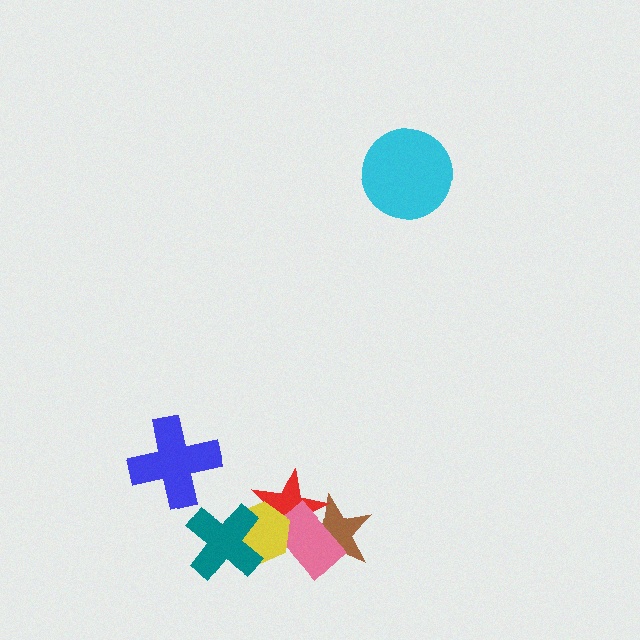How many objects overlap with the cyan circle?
0 objects overlap with the cyan circle.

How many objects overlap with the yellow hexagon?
3 objects overlap with the yellow hexagon.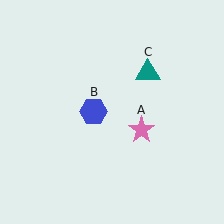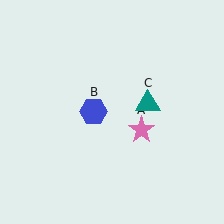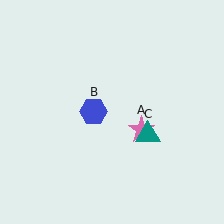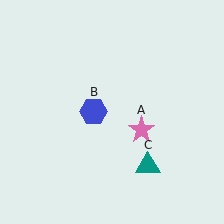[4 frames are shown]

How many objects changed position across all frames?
1 object changed position: teal triangle (object C).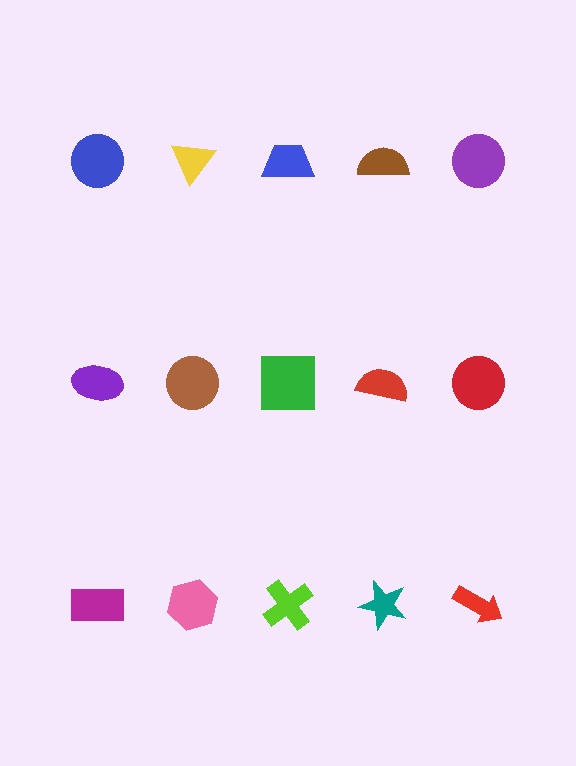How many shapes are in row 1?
5 shapes.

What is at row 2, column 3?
A green square.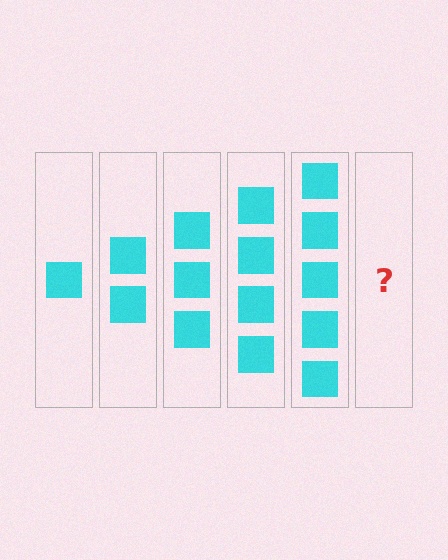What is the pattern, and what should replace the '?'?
The pattern is that each step adds one more square. The '?' should be 6 squares.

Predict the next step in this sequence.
The next step is 6 squares.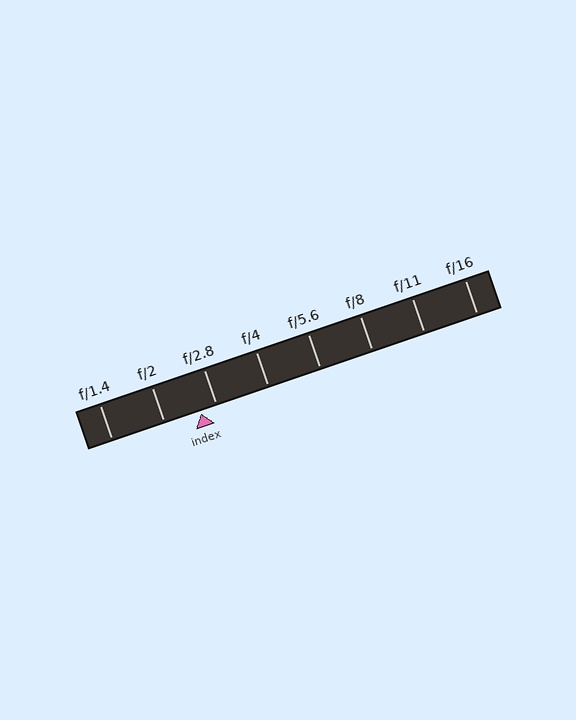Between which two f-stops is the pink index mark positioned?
The index mark is between f/2 and f/2.8.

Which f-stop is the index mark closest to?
The index mark is closest to f/2.8.